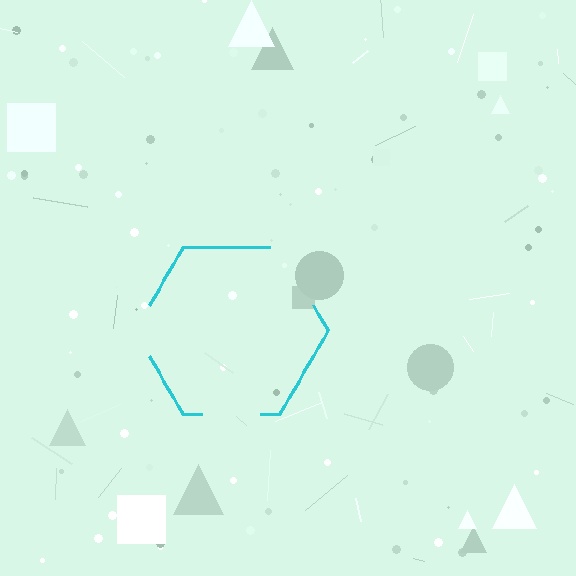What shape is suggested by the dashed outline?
The dashed outline suggests a hexagon.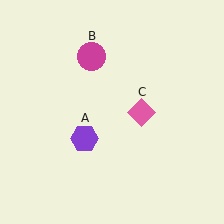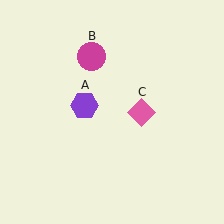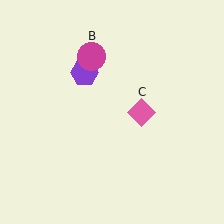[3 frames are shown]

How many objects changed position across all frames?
1 object changed position: purple hexagon (object A).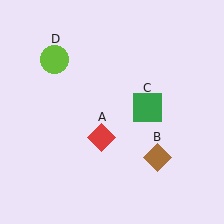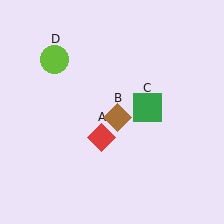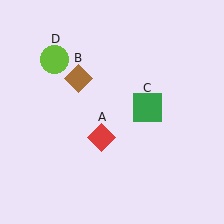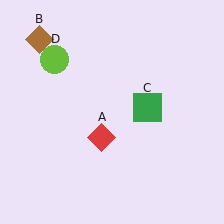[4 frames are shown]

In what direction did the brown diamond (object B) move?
The brown diamond (object B) moved up and to the left.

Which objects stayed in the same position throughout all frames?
Red diamond (object A) and green square (object C) and lime circle (object D) remained stationary.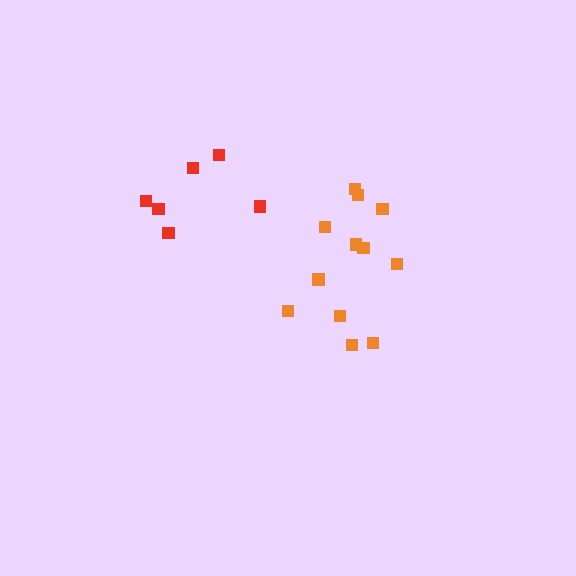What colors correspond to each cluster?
The clusters are colored: red, orange.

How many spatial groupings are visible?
There are 2 spatial groupings.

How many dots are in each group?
Group 1: 6 dots, Group 2: 12 dots (18 total).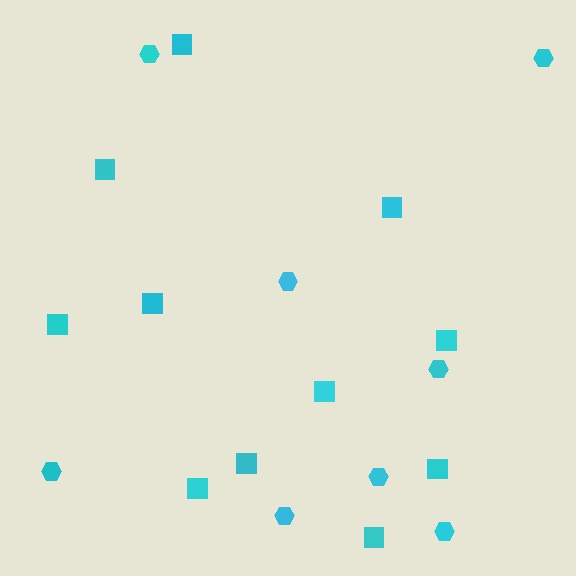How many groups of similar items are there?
There are 2 groups: one group of squares (11) and one group of hexagons (8).